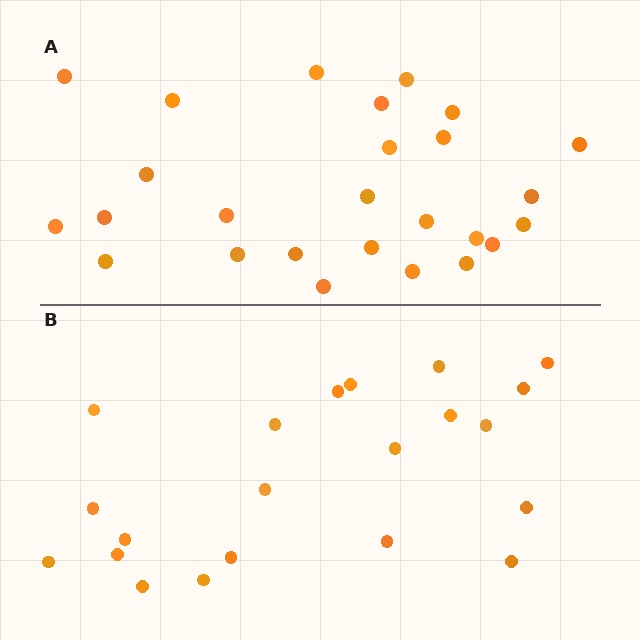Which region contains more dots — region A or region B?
Region A (the top region) has more dots.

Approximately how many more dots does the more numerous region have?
Region A has about 5 more dots than region B.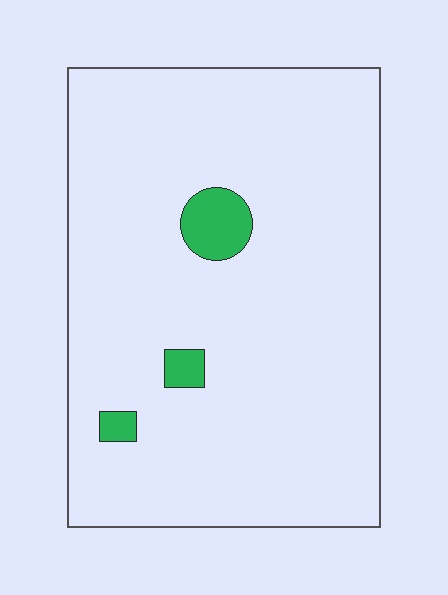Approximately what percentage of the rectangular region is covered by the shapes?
Approximately 5%.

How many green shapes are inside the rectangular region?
3.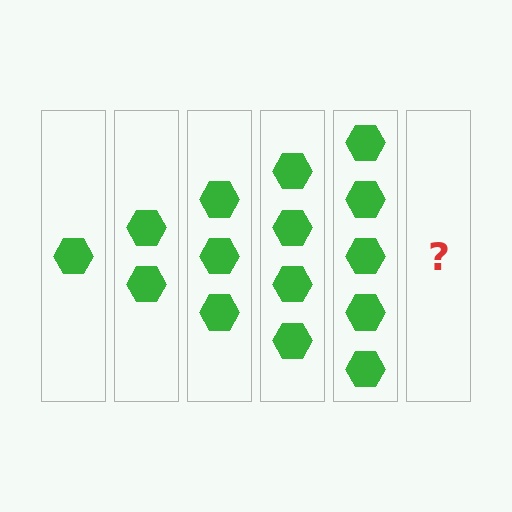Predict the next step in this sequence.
The next step is 6 hexagons.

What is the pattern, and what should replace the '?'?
The pattern is that each step adds one more hexagon. The '?' should be 6 hexagons.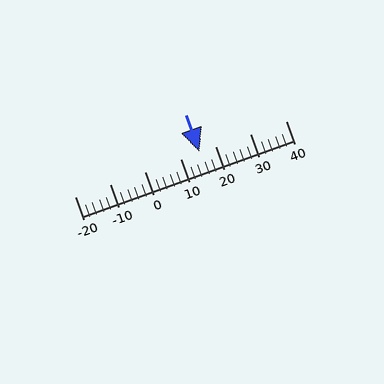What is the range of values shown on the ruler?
The ruler shows values from -20 to 40.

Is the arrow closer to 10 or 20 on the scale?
The arrow is closer to 20.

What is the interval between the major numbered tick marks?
The major tick marks are spaced 10 units apart.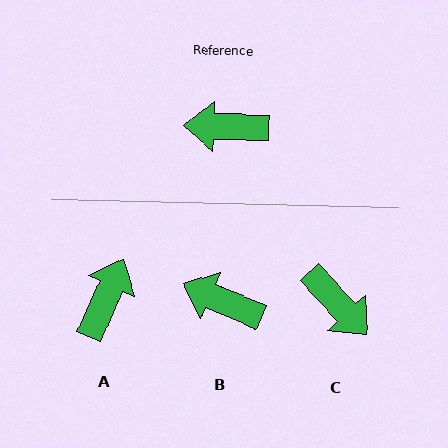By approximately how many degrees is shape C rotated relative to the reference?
Approximately 135 degrees counter-clockwise.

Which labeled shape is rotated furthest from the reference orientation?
C, about 135 degrees away.